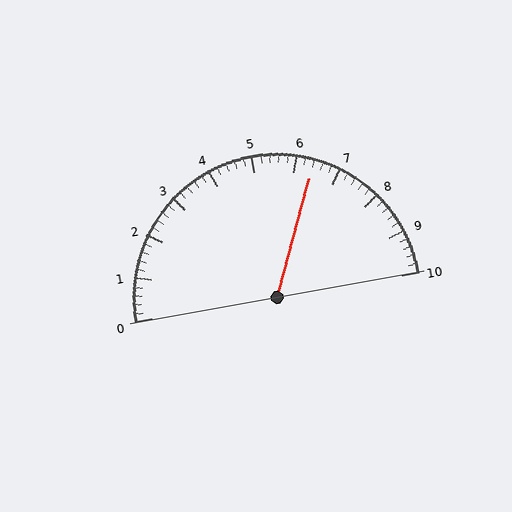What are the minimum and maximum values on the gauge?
The gauge ranges from 0 to 10.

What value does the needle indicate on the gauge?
The needle indicates approximately 6.4.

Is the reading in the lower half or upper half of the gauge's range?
The reading is in the upper half of the range (0 to 10).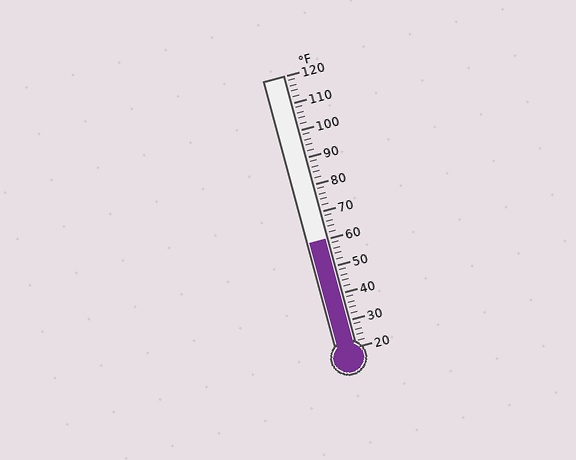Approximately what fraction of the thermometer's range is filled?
The thermometer is filled to approximately 40% of its range.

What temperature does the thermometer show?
The thermometer shows approximately 60°F.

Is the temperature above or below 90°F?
The temperature is below 90°F.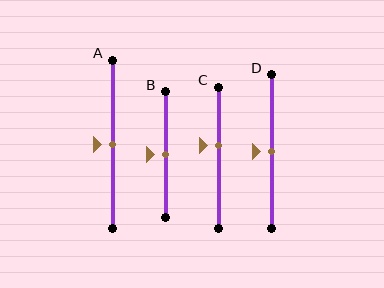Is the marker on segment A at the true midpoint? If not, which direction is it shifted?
Yes, the marker on segment A is at the true midpoint.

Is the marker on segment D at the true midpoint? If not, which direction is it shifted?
Yes, the marker on segment D is at the true midpoint.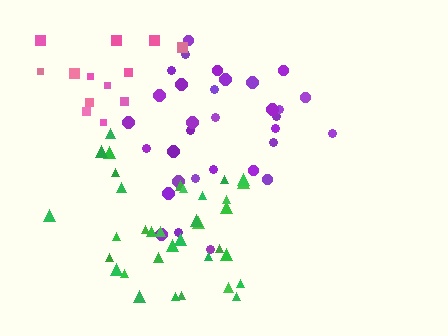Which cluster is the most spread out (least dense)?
Pink.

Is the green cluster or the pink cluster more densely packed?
Green.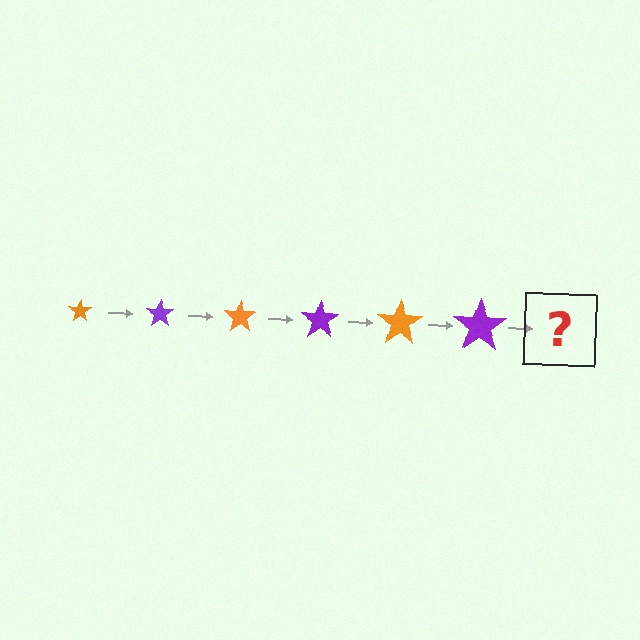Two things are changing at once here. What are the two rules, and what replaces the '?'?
The two rules are that the star grows larger each step and the color cycles through orange and purple. The '?' should be an orange star, larger than the previous one.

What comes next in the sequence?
The next element should be an orange star, larger than the previous one.